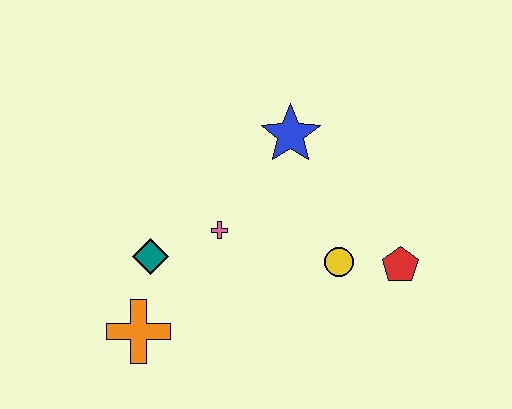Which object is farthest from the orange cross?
The red pentagon is farthest from the orange cross.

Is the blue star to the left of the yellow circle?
Yes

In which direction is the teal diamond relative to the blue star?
The teal diamond is to the left of the blue star.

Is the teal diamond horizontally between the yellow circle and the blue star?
No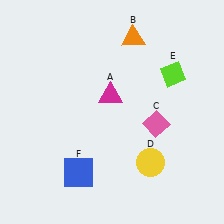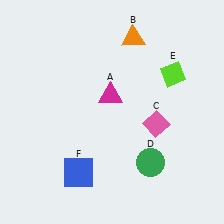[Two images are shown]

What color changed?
The circle (D) changed from yellow in Image 1 to green in Image 2.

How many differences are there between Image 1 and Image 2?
There is 1 difference between the two images.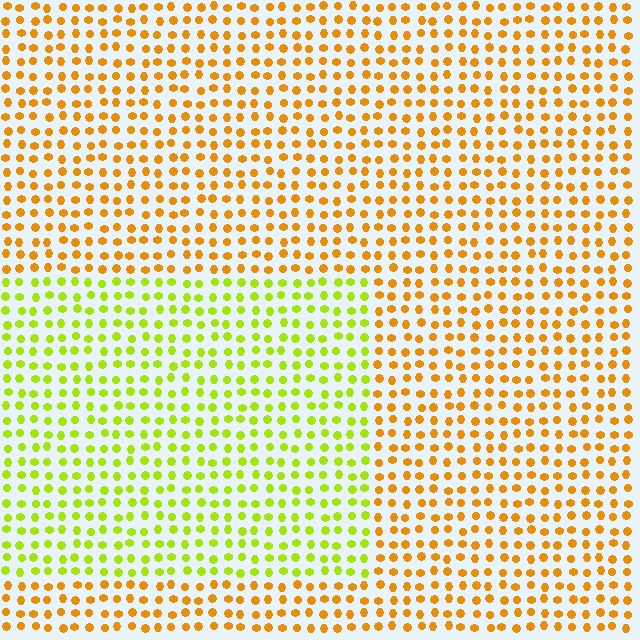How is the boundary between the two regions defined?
The boundary is defined purely by a slight shift in hue (about 44 degrees). Spacing, size, and orientation are identical on both sides.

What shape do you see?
I see a rectangle.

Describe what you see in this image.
The image is filled with small orange elements in a uniform arrangement. A rectangle-shaped region is visible where the elements are tinted to a slightly different hue, forming a subtle color boundary.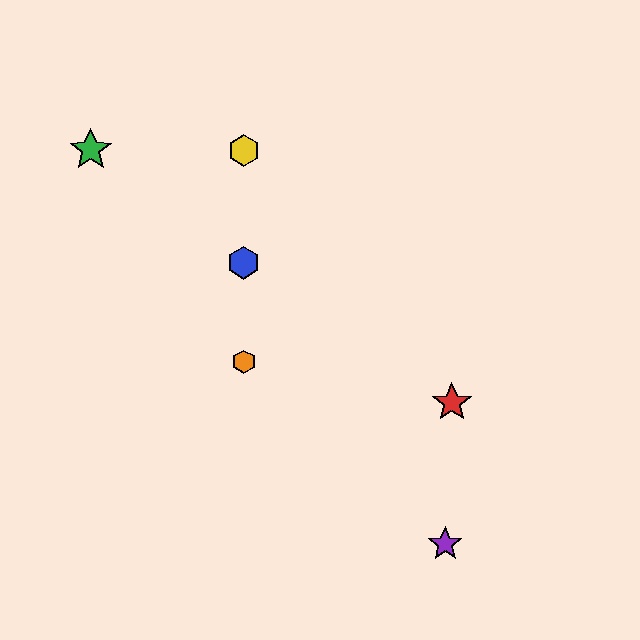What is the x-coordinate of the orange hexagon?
The orange hexagon is at x≈244.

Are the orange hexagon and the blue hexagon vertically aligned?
Yes, both are at x≈244.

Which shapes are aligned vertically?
The blue hexagon, the yellow hexagon, the orange hexagon are aligned vertically.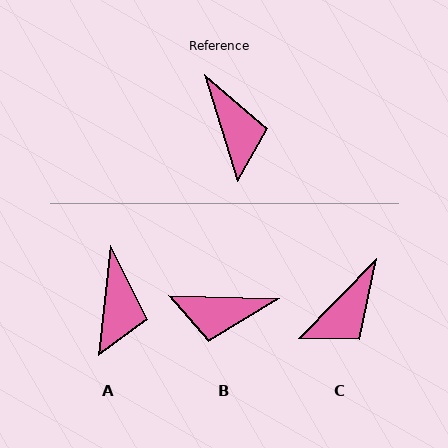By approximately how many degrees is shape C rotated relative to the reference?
Approximately 61 degrees clockwise.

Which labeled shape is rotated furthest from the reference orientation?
B, about 109 degrees away.